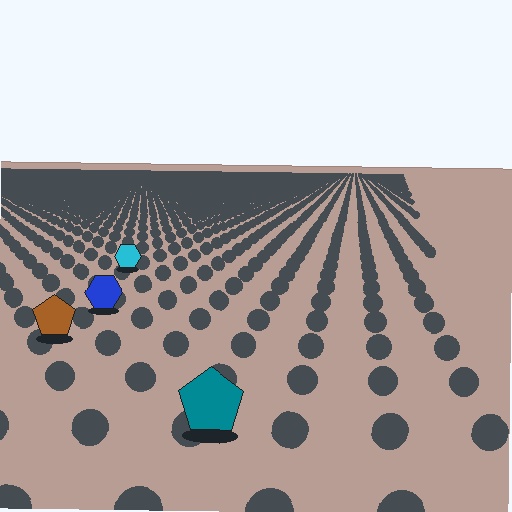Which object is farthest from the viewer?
The cyan hexagon is farthest from the viewer. It appears smaller and the ground texture around it is denser.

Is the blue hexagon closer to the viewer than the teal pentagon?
No. The teal pentagon is closer — you can tell from the texture gradient: the ground texture is coarser near it.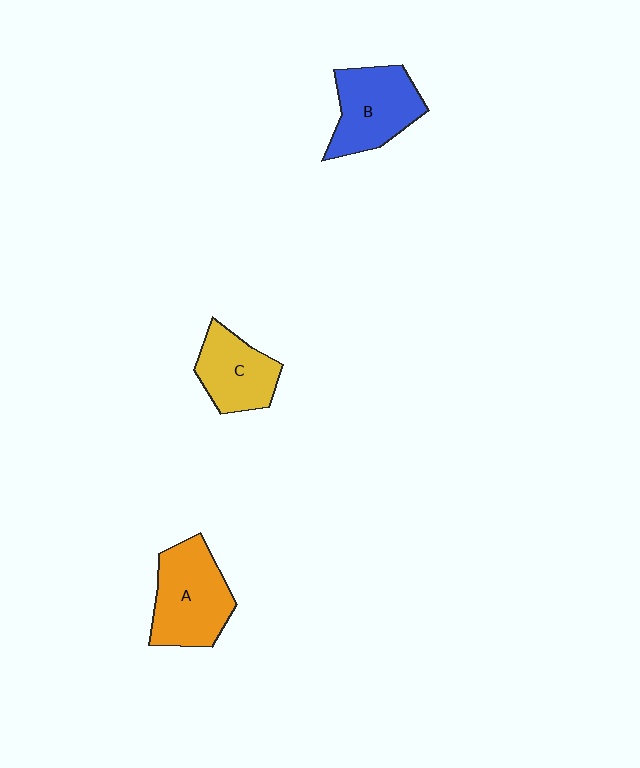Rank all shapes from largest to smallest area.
From largest to smallest: A (orange), B (blue), C (yellow).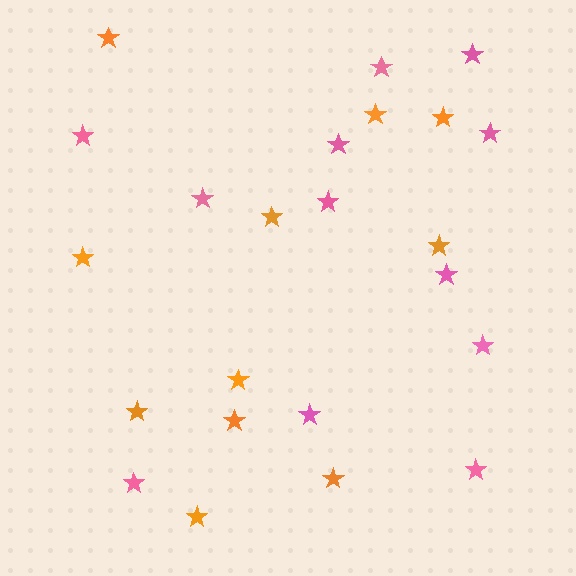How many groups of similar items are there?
There are 2 groups: one group of orange stars (11) and one group of pink stars (12).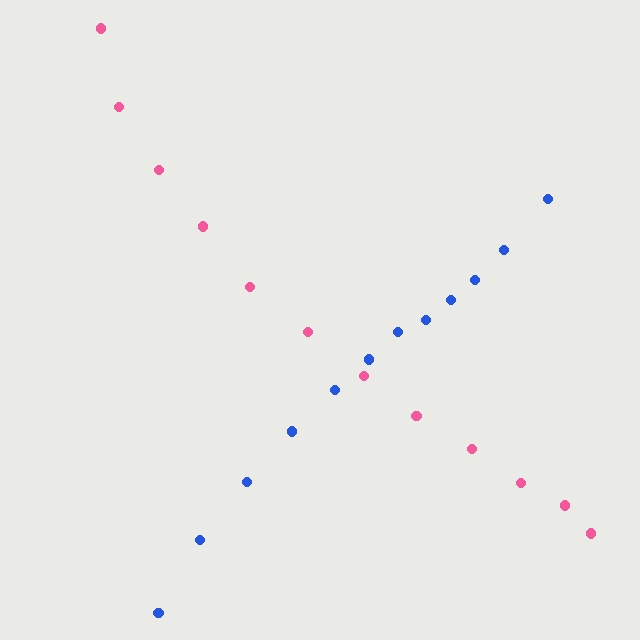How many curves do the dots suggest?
There are 2 distinct paths.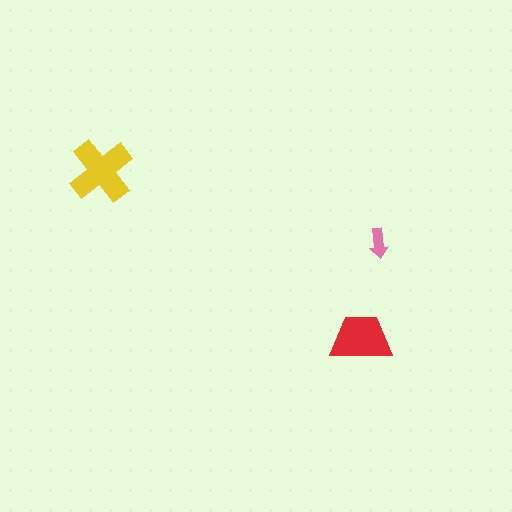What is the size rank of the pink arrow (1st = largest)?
3rd.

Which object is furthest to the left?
The yellow cross is leftmost.